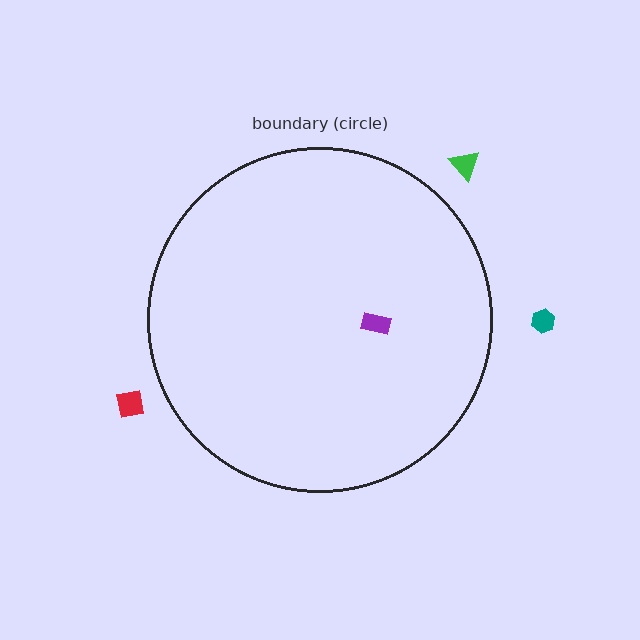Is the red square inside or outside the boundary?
Outside.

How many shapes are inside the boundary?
1 inside, 3 outside.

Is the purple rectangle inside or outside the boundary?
Inside.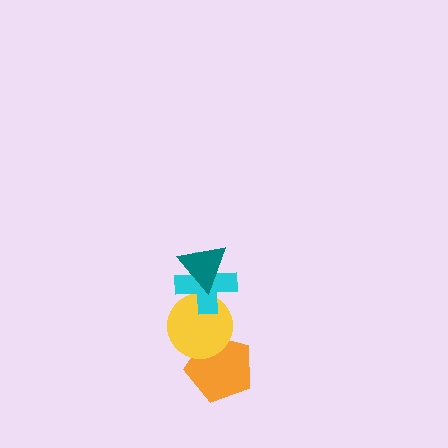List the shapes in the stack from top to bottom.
From top to bottom: the teal triangle, the cyan cross, the yellow circle, the orange pentagon.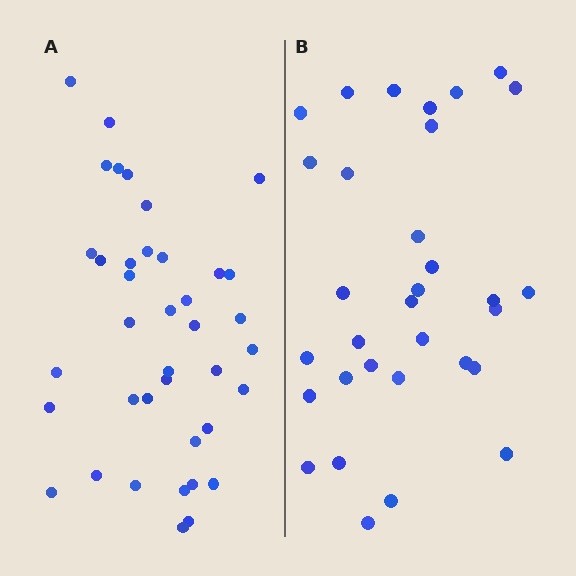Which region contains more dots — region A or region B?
Region A (the left region) has more dots.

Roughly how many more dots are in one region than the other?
Region A has roughly 8 or so more dots than region B.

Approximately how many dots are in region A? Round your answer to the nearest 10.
About 40 dots. (The exact count is 39, which rounds to 40.)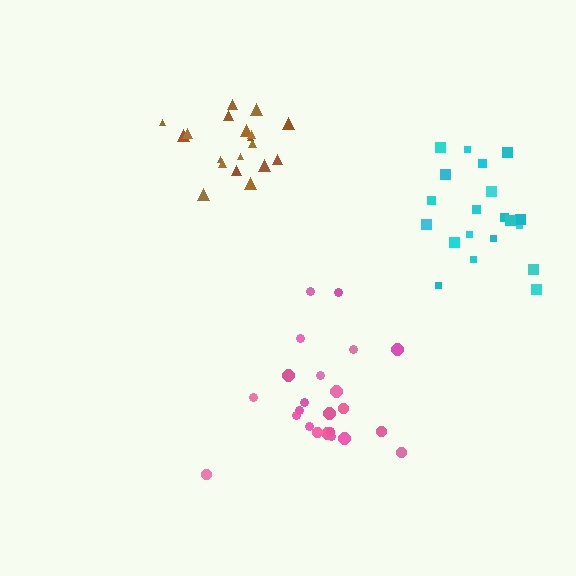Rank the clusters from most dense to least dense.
brown, pink, cyan.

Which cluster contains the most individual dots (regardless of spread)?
Pink (23).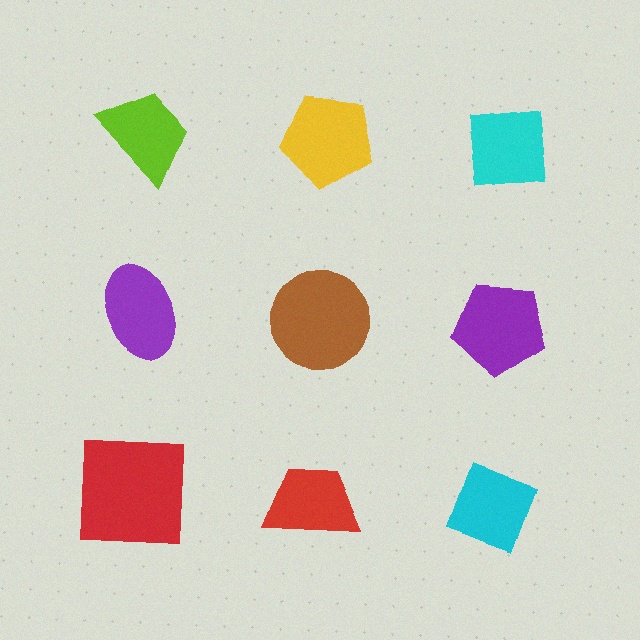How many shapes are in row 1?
3 shapes.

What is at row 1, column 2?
A yellow pentagon.